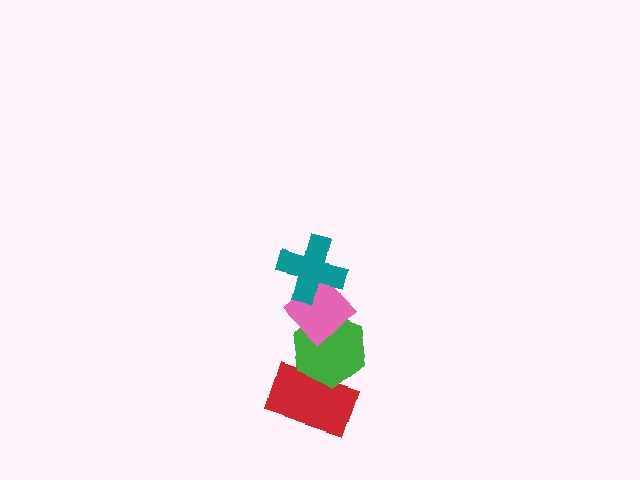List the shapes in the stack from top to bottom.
From top to bottom: the teal cross, the pink diamond, the green hexagon, the red rectangle.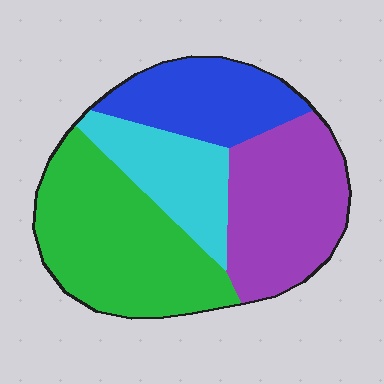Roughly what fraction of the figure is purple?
Purple covers roughly 30% of the figure.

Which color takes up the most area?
Green, at roughly 35%.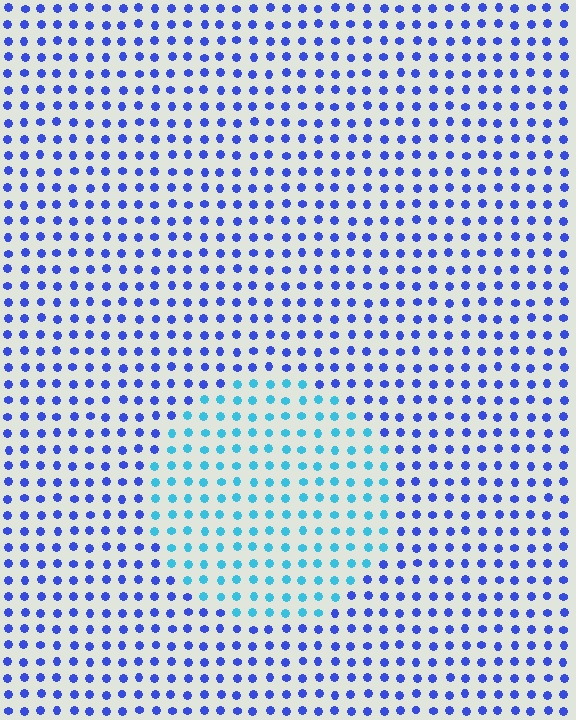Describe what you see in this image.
The image is filled with small blue elements in a uniform arrangement. A circle-shaped region is visible where the elements are tinted to a slightly different hue, forming a subtle color boundary.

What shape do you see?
I see a circle.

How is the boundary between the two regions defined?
The boundary is defined purely by a slight shift in hue (about 42 degrees). Spacing, size, and orientation are identical on both sides.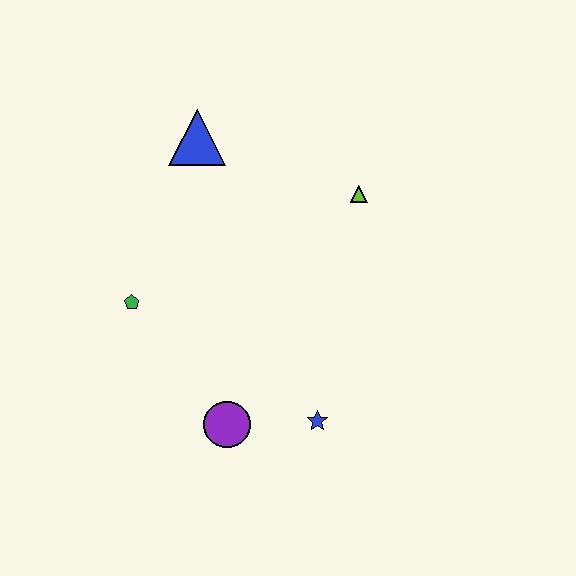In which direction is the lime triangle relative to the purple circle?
The lime triangle is above the purple circle.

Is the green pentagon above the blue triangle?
No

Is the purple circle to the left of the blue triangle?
No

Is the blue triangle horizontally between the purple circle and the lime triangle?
No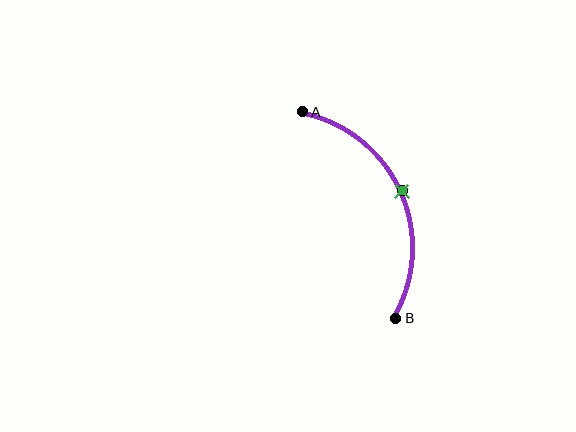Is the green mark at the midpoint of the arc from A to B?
Yes. The green mark lies on the arc at equal arc-length from both A and B — it is the arc midpoint.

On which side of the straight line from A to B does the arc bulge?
The arc bulges to the right of the straight line connecting A and B.